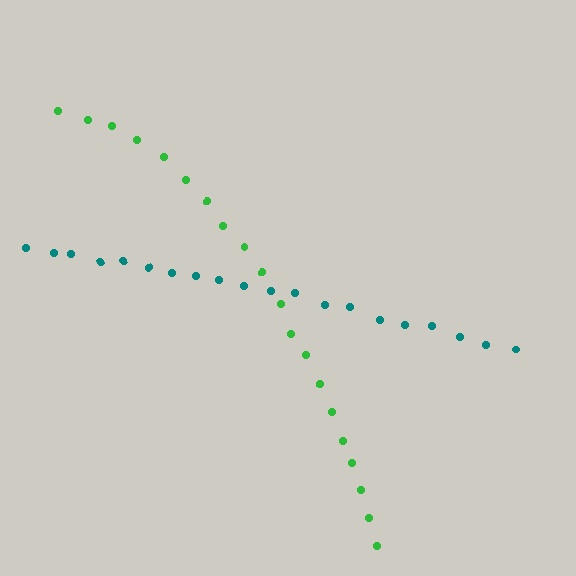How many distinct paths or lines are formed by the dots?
There are 2 distinct paths.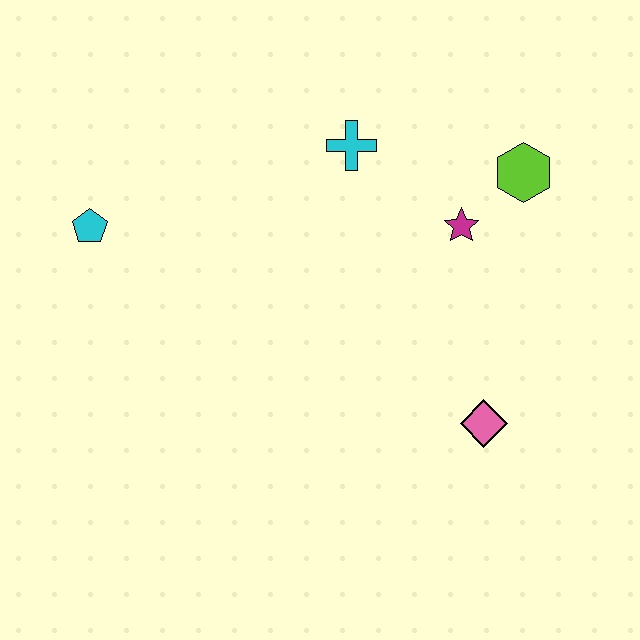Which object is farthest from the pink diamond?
The cyan pentagon is farthest from the pink diamond.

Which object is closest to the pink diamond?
The magenta star is closest to the pink diamond.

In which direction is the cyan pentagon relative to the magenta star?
The cyan pentagon is to the left of the magenta star.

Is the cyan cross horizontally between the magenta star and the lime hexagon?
No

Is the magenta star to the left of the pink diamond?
Yes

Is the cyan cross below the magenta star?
No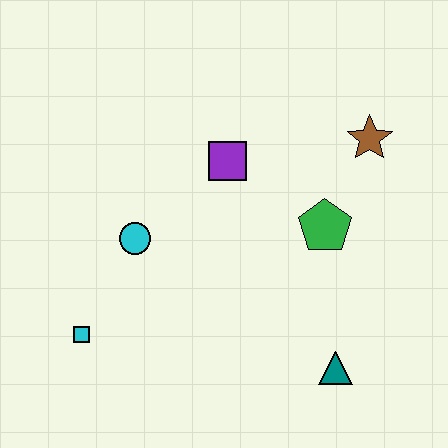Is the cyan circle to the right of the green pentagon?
No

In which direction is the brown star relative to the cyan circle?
The brown star is to the right of the cyan circle.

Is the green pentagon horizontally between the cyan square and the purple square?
No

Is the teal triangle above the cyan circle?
No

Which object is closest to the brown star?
The green pentagon is closest to the brown star.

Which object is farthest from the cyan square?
The brown star is farthest from the cyan square.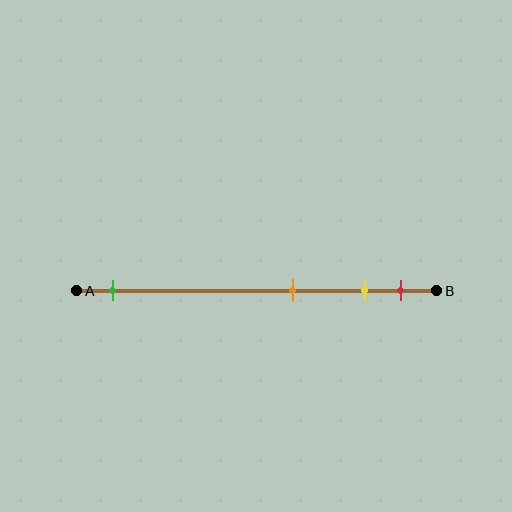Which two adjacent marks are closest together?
The yellow and red marks are the closest adjacent pair.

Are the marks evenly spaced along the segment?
No, the marks are not evenly spaced.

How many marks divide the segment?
There are 4 marks dividing the segment.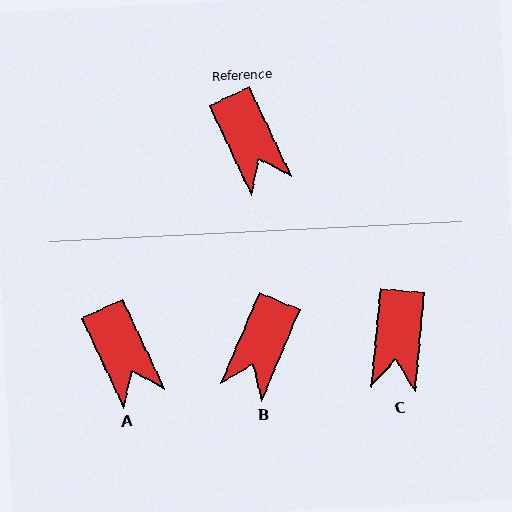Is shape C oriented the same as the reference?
No, it is off by about 30 degrees.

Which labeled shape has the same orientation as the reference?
A.